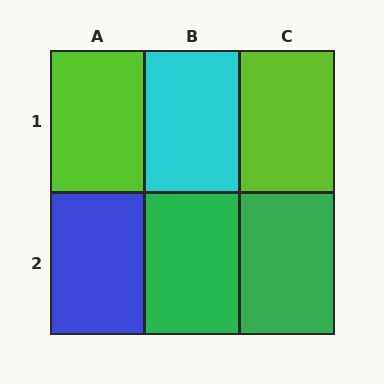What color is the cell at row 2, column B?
Green.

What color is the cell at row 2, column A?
Blue.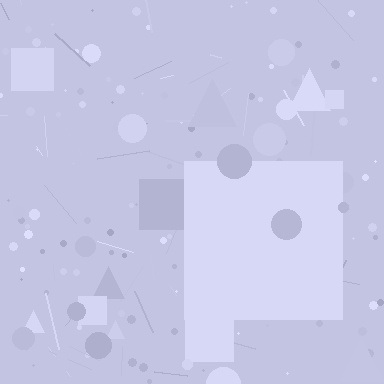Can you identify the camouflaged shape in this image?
The camouflaged shape is a square.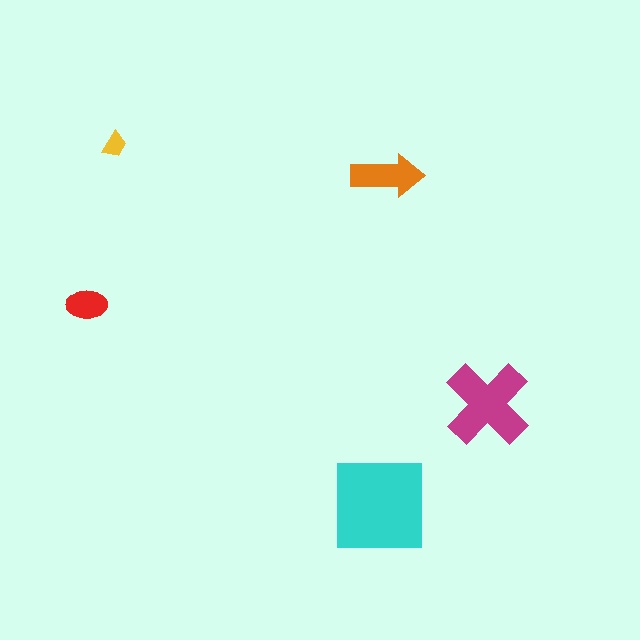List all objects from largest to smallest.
The cyan square, the magenta cross, the orange arrow, the red ellipse, the yellow trapezoid.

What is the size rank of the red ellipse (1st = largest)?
4th.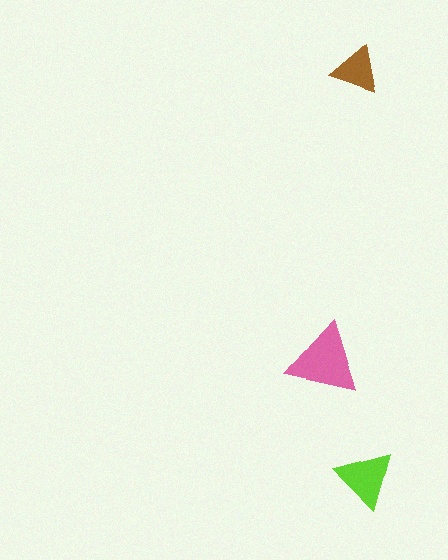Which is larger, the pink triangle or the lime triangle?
The pink one.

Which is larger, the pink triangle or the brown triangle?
The pink one.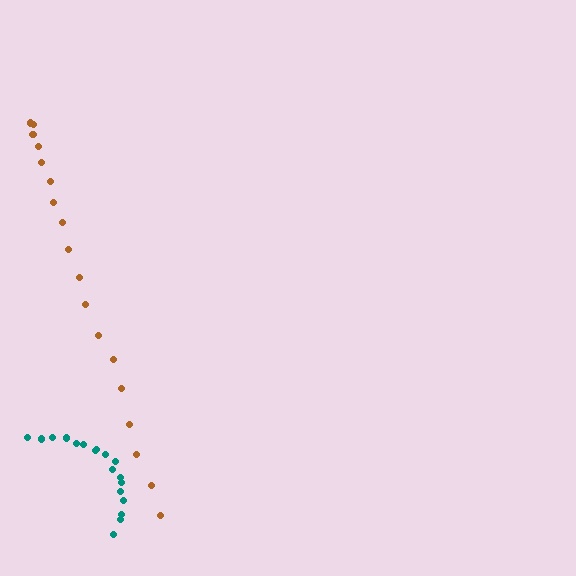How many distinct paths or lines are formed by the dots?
There are 2 distinct paths.